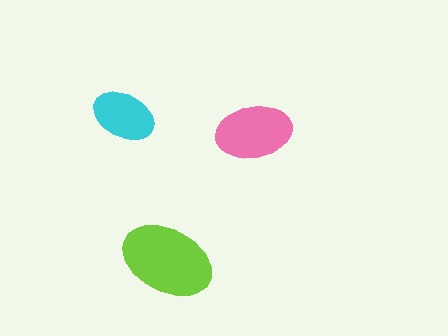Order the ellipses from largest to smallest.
the lime one, the pink one, the cyan one.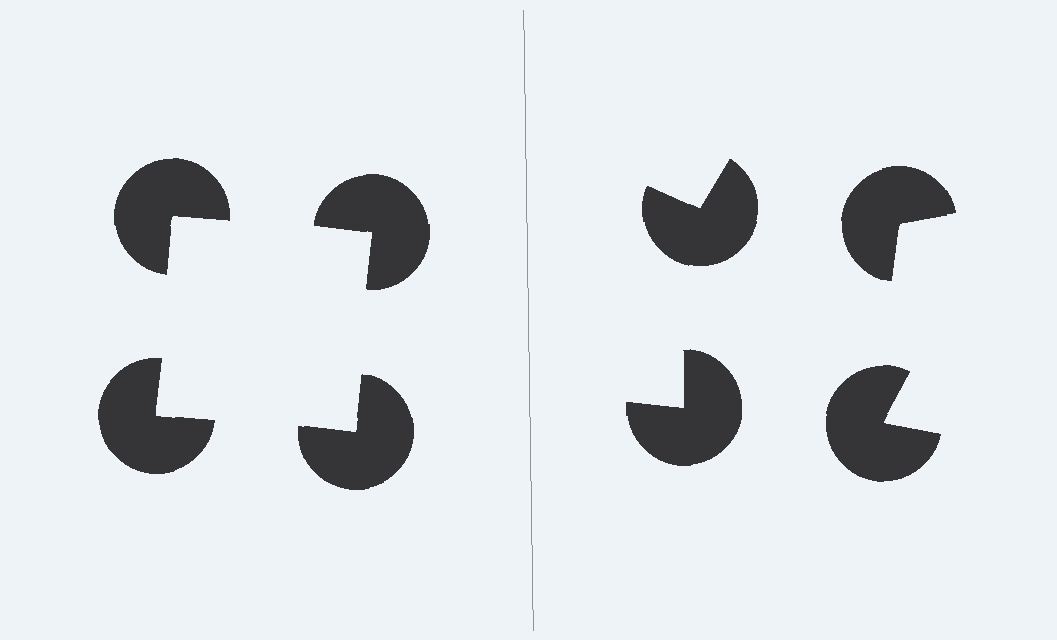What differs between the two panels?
The pac-man discs are positioned identically on both sides; only the wedge orientations differ. On the left they align to a square; on the right they are misaligned.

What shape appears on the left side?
An illusory square.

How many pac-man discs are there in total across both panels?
8 — 4 on each side.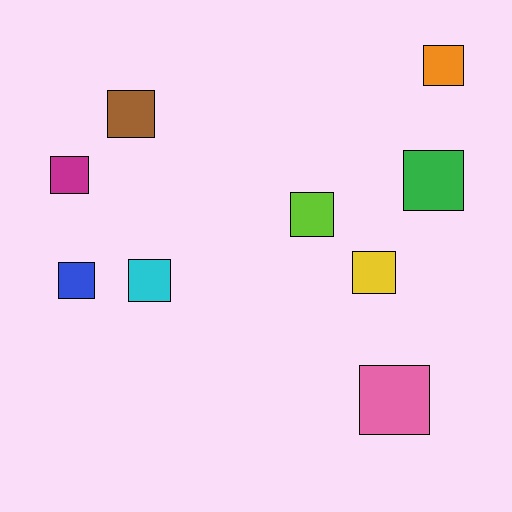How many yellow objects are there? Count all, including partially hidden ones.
There is 1 yellow object.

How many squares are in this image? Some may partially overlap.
There are 9 squares.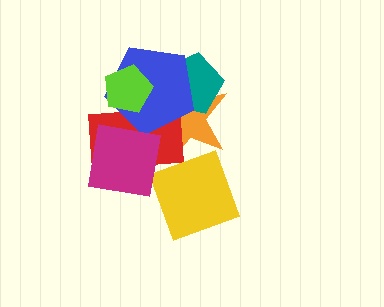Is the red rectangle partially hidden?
Yes, it is partially covered by another shape.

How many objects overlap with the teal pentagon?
2 objects overlap with the teal pentagon.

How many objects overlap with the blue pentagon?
4 objects overlap with the blue pentagon.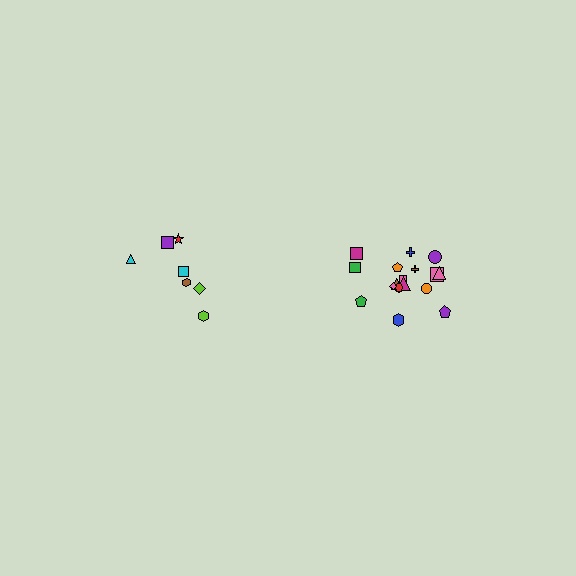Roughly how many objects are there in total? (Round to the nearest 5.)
Roughly 25 objects in total.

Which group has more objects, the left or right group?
The right group.